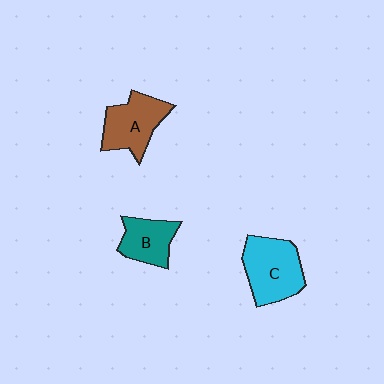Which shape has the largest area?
Shape C (cyan).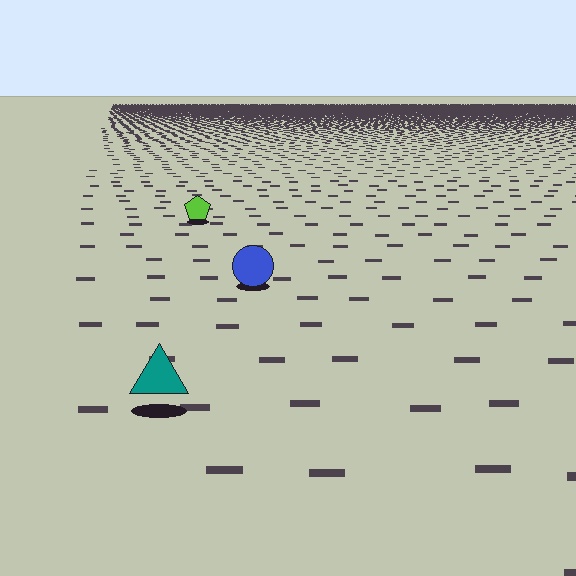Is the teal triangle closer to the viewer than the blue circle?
Yes. The teal triangle is closer — you can tell from the texture gradient: the ground texture is coarser near it.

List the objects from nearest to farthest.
From nearest to farthest: the teal triangle, the blue circle, the lime pentagon.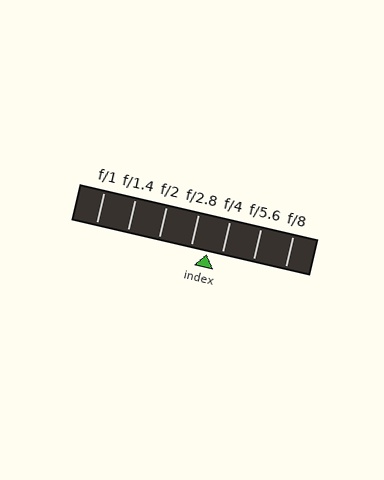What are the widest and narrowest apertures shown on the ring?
The widest aperture shown is f/1 and the narrowest is f/8.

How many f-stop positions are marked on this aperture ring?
There are 7 f-stop positions marked.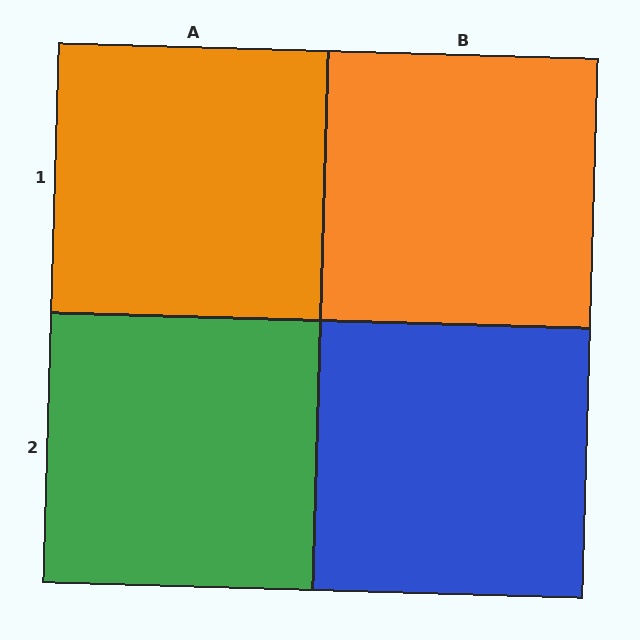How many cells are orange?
2 cells are orange.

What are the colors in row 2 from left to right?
Green, blue.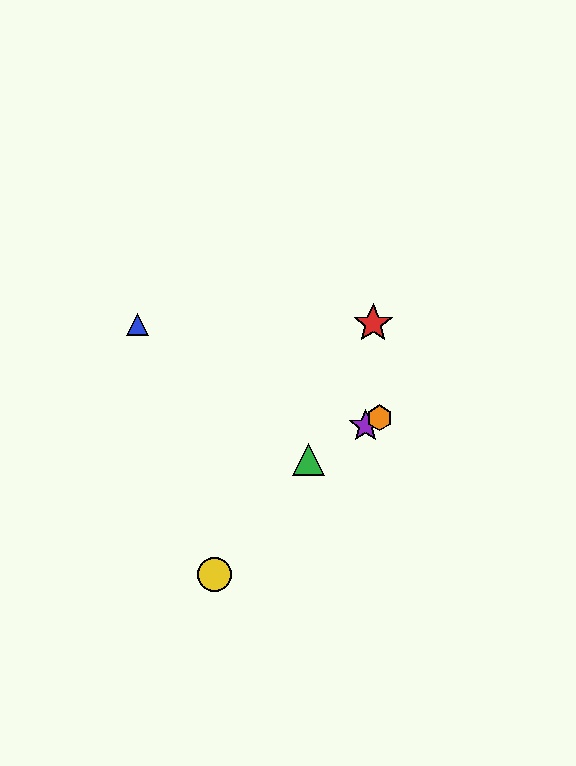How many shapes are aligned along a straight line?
3 shapes (the green triangle, the purple star, the orange hexagon) are aligned along a straight line.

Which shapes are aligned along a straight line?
The green triangle, the purple star, the orange hexagon are aligned along a straight line.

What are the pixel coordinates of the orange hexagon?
The orange hexagon is at (379, 418).